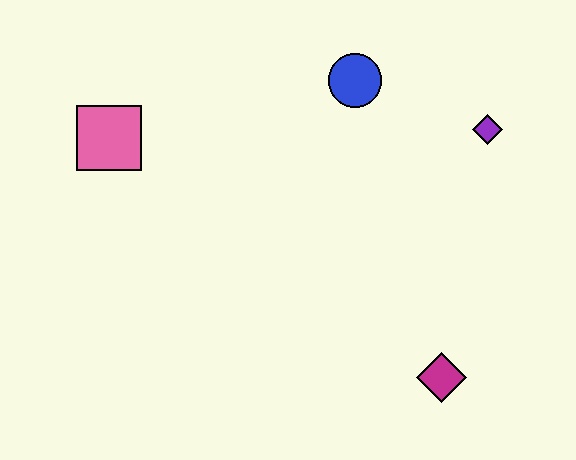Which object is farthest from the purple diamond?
The pink square is farthest from the purple diamond.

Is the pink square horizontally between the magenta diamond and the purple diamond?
No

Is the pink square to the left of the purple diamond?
Yes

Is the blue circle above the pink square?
Yes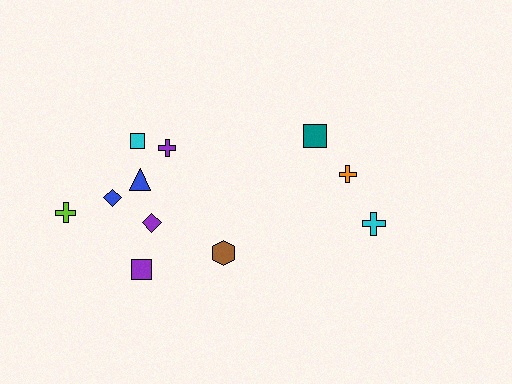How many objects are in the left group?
There are 8 objects.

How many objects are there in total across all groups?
There are 11 objects.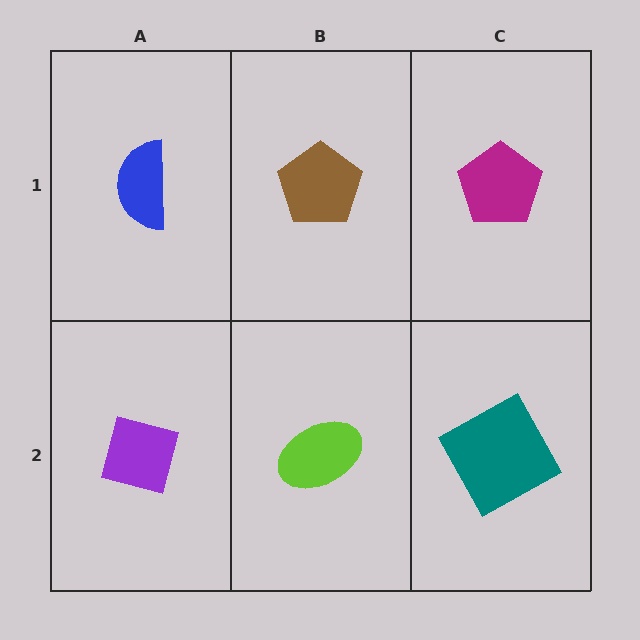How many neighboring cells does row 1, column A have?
2.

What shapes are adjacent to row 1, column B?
A lime ellipse (row 2, column B), a blue semicircle (row 1, column A), a magenta pentagon (row 1, column C).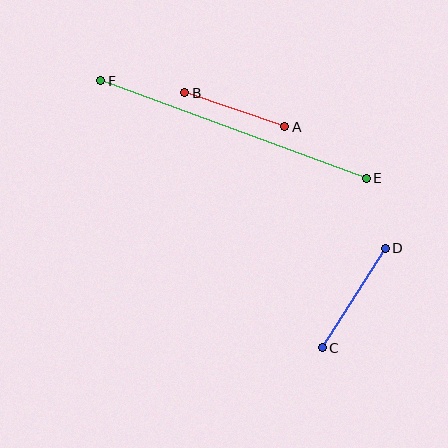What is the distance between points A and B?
The distance is approximately 106 pixels.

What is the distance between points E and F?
The distance is approximately 283 pixels.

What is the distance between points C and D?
The distance is approximately 118 pixels.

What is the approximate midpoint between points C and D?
The midpoint is at approximately (354, 298) pixels.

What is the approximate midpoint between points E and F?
The midpoint is at approximately (233, 129) pixels.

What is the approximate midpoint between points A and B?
The midpoint is at approximately (235, 110) pixels.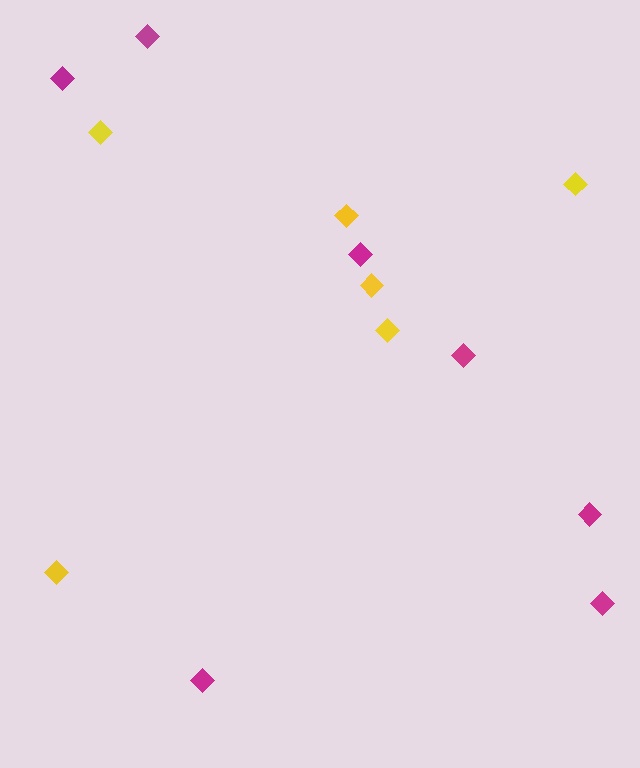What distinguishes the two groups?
There are 2 groups: one group of yellow diamonds (6) and one group of magenta diamonds (7).